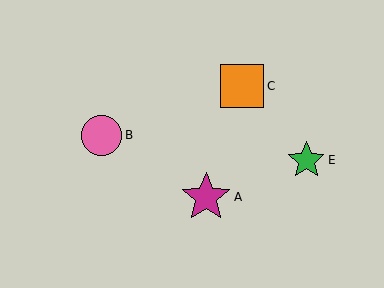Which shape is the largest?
The magenta star (labeled A) is the largest.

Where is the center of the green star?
The center of the green star is at (306, 160).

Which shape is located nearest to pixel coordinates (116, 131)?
The pink circle (labeled B) at (102, 135) is nearest to that location.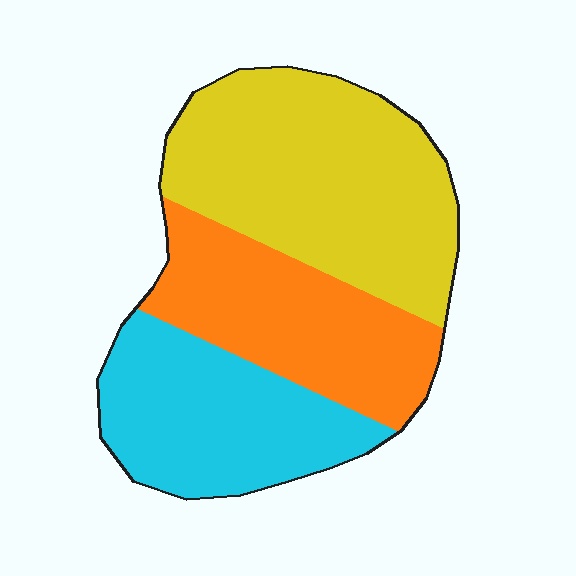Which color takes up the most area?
Yellow, at roughly 45%.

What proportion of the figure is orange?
Orange covers roughly 30% of the figure.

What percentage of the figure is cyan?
Cyan takes up about one quarter (1/4) of the figure.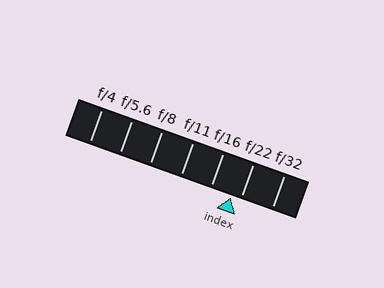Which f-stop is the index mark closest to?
The index mark is closest to f/22.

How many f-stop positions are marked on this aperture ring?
There are 7 f-stop positions marked.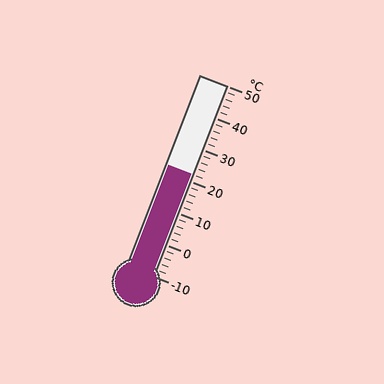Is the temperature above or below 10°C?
The temperature is above 10°C.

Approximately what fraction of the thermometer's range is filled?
The thermometer is filled to approximately 55% of its range.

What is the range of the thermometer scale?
The thermometer scale ranges from -10°C to 50°C.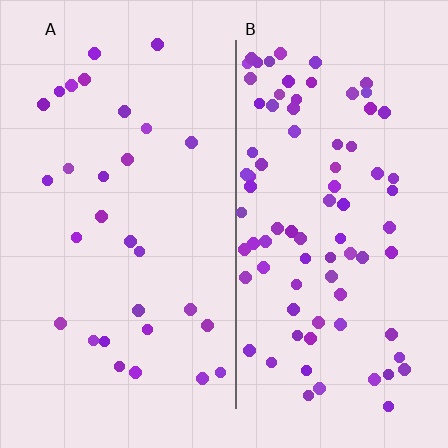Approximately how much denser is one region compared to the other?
Approximately 2.8× — region B over region A.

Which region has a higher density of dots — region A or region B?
B (the right).